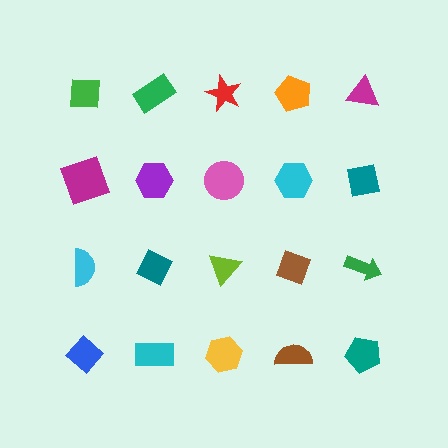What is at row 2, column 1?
A magenta square.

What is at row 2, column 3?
A pink circle.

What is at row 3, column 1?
A cyan semicircle.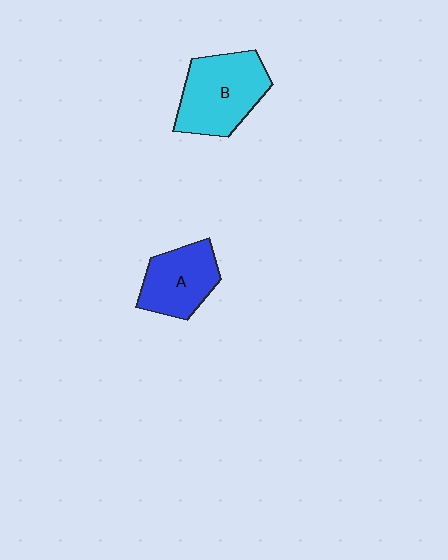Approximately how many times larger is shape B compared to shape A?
Approximately 1.3 times.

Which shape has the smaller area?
Shape A (blue).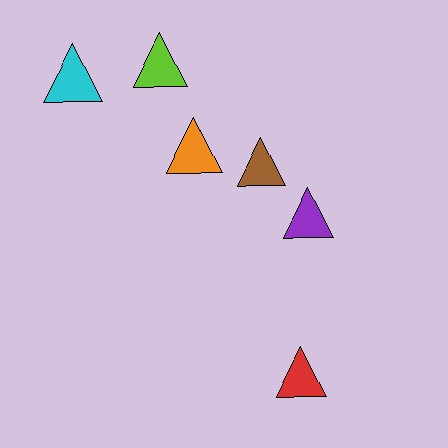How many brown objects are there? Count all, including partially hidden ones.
There is 1 brown object.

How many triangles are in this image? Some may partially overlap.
There are 6 triangles.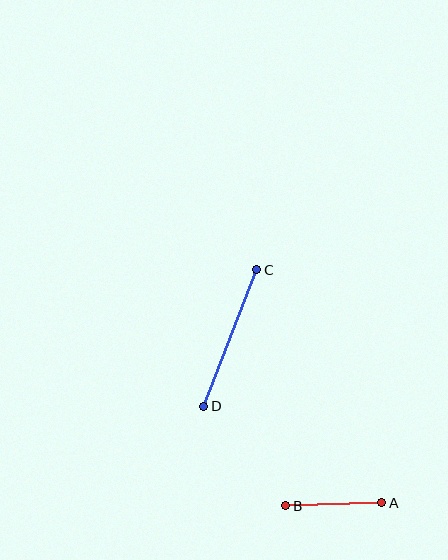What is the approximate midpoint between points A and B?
The midpoint is at approximately (334, 504) pixels.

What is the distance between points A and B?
The distance is approximately 96 pixels.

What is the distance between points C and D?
The distance is approximately 146 pixels.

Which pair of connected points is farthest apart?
Points C and D are farthest apart.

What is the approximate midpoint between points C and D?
The midpoint is at approximately (230, 338) pixels.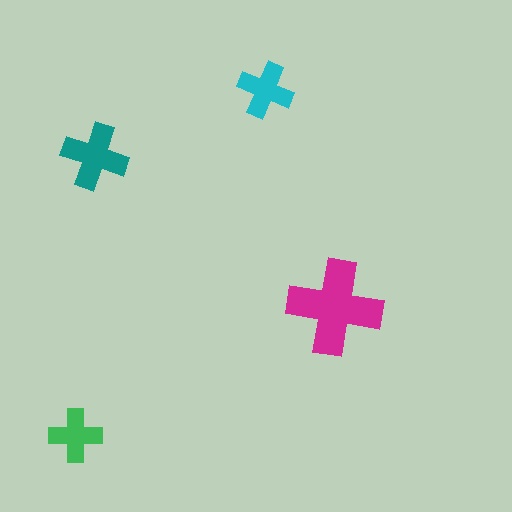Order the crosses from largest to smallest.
the magenta one, the teal one, the cyan one, the green one.